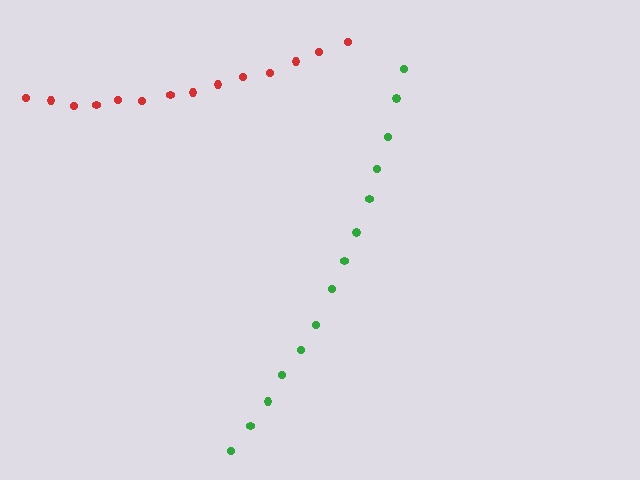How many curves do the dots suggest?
There are 2 distinct paths.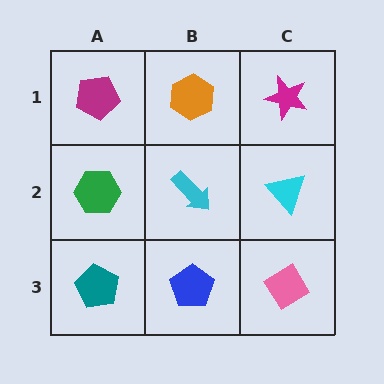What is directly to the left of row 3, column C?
A blue pentagon.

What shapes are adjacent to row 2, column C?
A magenta star (row 1, column C), a pink diamond (row 3, column C), a cyan arrow (row 2, column B).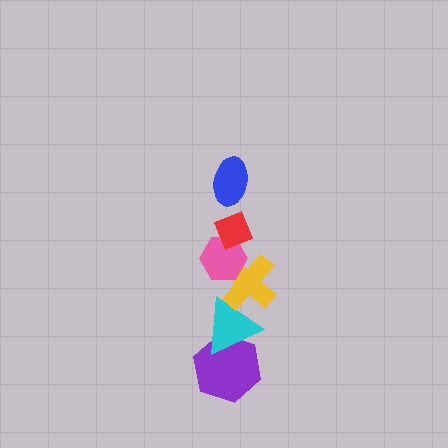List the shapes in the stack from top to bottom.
From top to bottom: the blue ellipse, the red diamond, the pink hexagon, the yellow cross, the cyan triangle, the purple hexagon.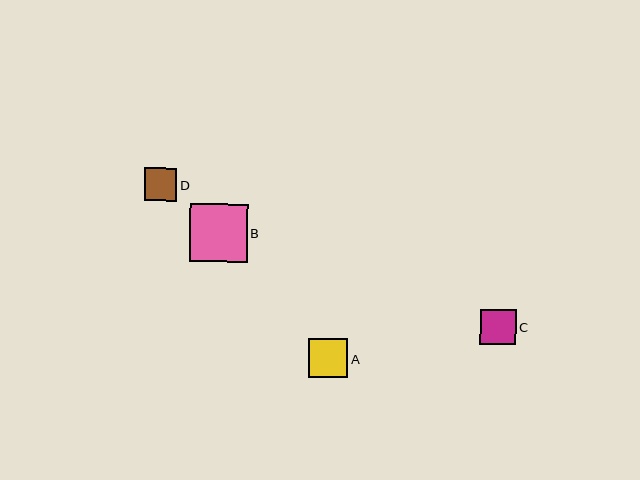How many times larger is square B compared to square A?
Square B is approximately 1.5 times the size of square A.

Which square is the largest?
Square B is the largest with a size of approximately 58 pixels.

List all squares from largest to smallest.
From largest to smallest: B, A, C, D.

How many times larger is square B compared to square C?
Square B is approximately 1.6 times the size of square C.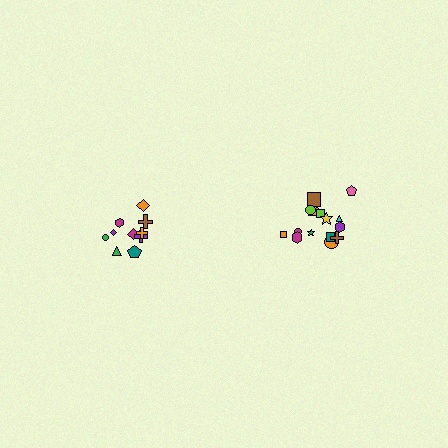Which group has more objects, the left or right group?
The right group.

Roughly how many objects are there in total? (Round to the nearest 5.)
Roughly 25 objects in total.